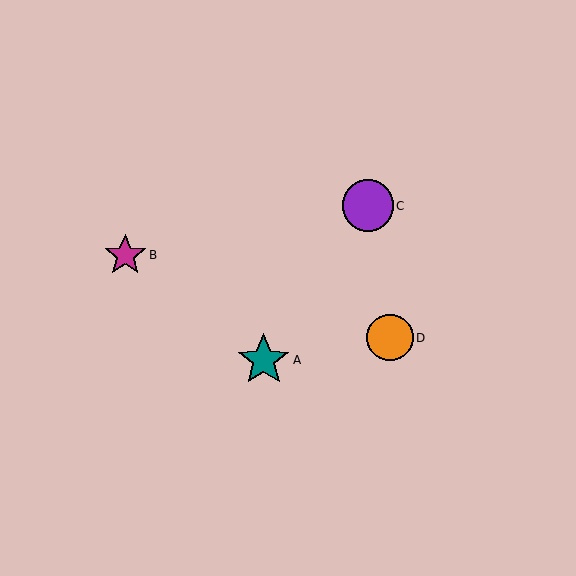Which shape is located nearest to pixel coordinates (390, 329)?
The orange circle (labeled D) at (390, 338) is nearest to that location.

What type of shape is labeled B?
Shape B is a magenta star.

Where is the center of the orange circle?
The center of the orange circle is at (390, 338).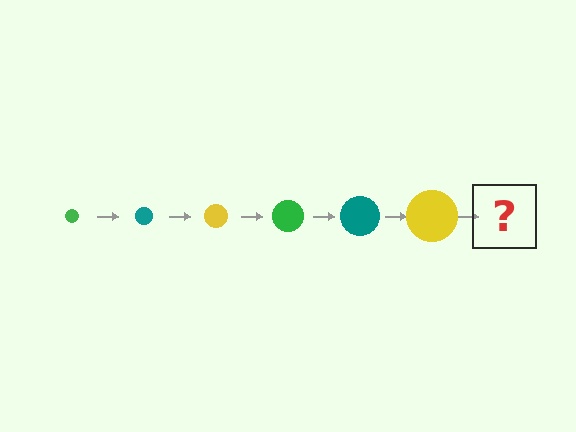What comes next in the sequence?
The next element should be a green circle, larger than the previous one.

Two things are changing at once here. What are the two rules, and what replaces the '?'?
The two rules are that the circle grows larger each step and the color cycles through green, teal, and yellow. The '?' should be a green circle, larger than the previous one.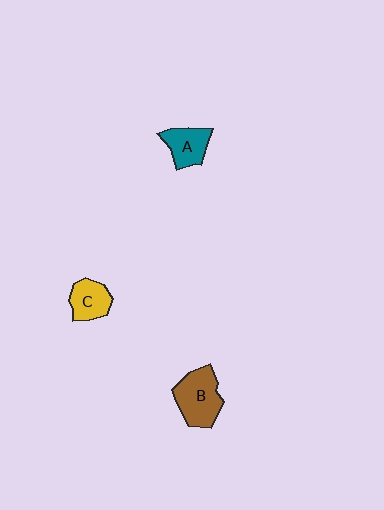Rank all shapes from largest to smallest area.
From largest to smallest: B (brown), A (teal), C (yellow).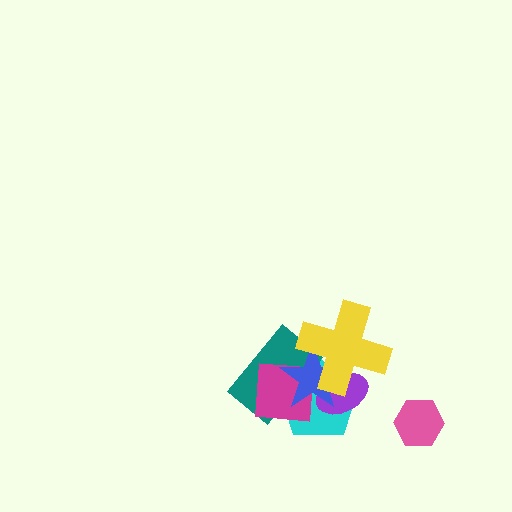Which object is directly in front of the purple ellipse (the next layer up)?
The magenta square is directly in front of the purple ellipse.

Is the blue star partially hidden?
Yes, it is partially covered by another shape.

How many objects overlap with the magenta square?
5 objects overlap with the magenta square.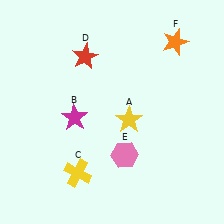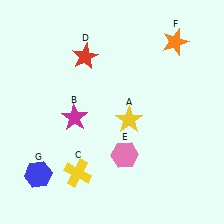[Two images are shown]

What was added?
A blue hexagon (G) was added in Image 2.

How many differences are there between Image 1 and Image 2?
There is 1 difference between the two images.